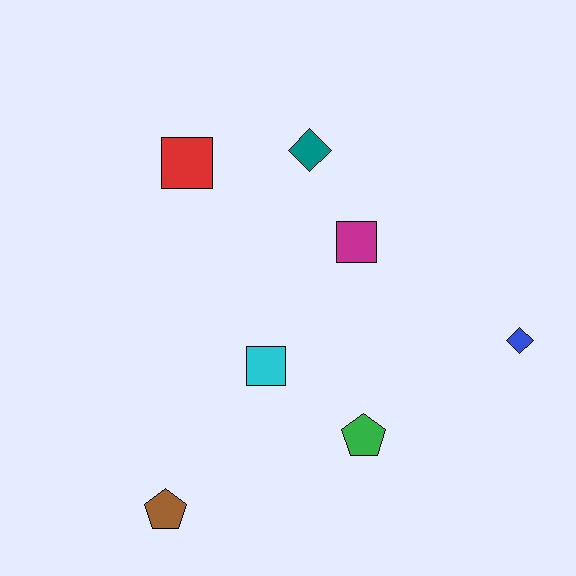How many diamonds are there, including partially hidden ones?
There are 2 diamonds.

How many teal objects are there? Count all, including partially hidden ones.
There is 1 teal object.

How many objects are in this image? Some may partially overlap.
There are 7 objects.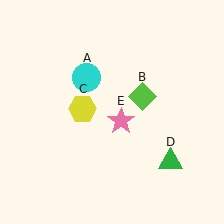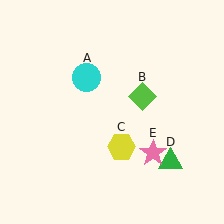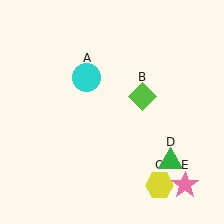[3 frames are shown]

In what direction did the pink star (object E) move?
The pink star (object E) moved down and to the right.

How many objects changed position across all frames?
2 objects changed position: yellow hexagon (object C), pink star (object E).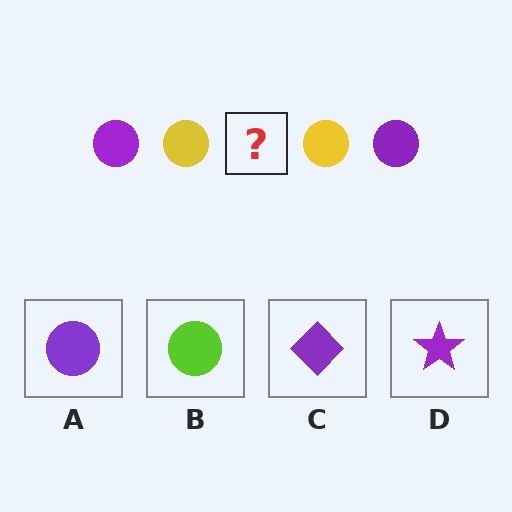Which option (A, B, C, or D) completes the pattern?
A.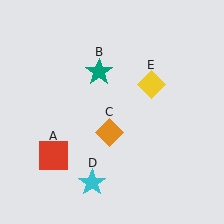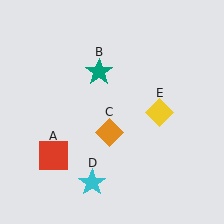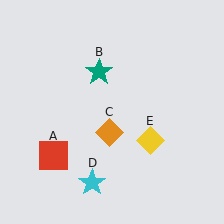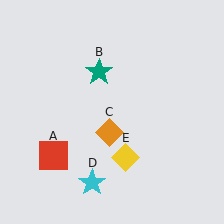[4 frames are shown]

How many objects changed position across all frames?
1 object changed position: yellow diamond (object E).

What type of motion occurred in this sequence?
The yellow diamond (object E) rotated clockwise around the center of the scene.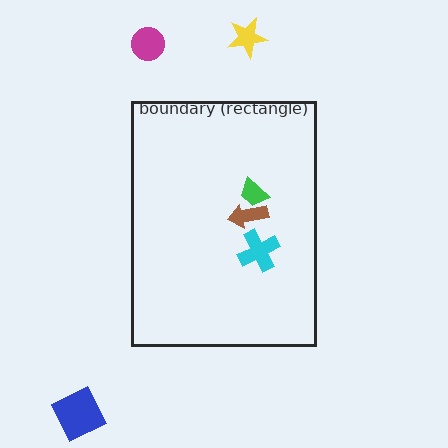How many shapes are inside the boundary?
3 inside, 3 outside.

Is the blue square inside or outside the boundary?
Outside.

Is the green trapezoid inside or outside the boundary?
Inside.